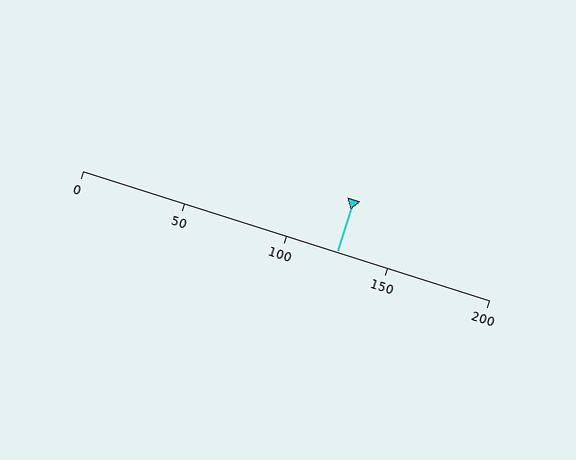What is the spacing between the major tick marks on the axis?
The major ticks are spaced 50 apart.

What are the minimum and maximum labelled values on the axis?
The axis runs from 0 to 200.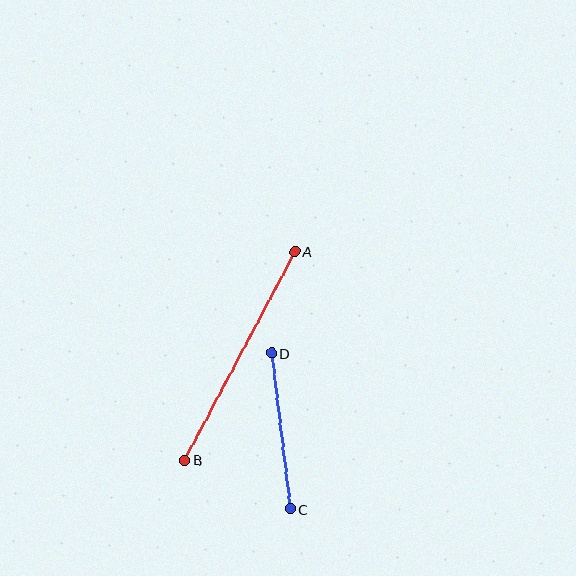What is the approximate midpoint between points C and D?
The midpoint is at approximately (281, 431) pixels.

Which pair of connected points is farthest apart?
Points A and B are farthest apart.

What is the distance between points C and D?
The distance is approximately 157 pixels.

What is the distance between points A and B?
The distance is approximately 236 pixels.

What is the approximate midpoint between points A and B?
The midpoint is at approximately (240, 356) pixels.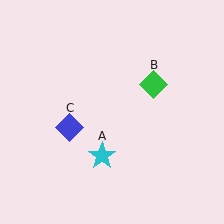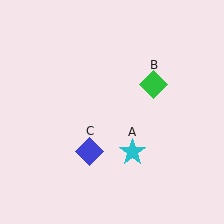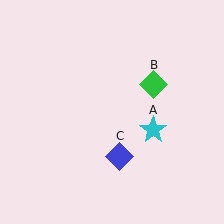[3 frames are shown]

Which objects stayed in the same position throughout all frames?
Green diamond (object B) remained stationary.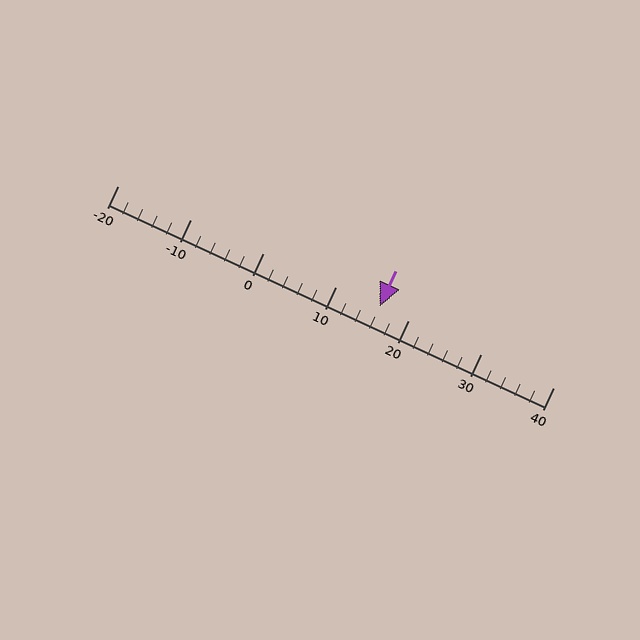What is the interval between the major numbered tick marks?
The major tick marks are spaced 10 units apart.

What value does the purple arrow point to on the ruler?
The purple arrow points to approximately 16.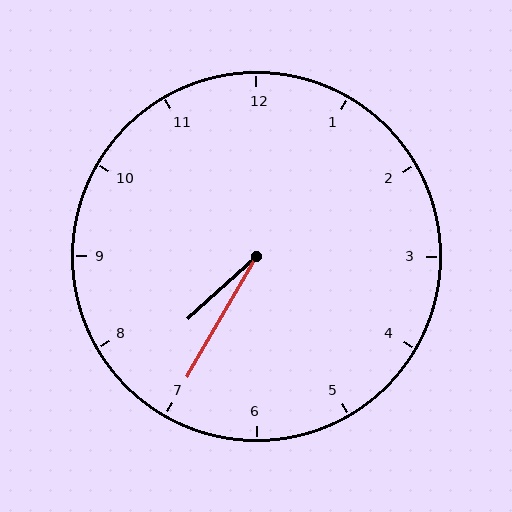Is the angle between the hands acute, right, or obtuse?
It is acute.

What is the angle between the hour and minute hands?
Approximately 18 degrees.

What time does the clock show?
7:35.